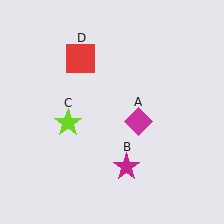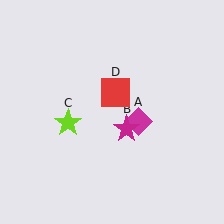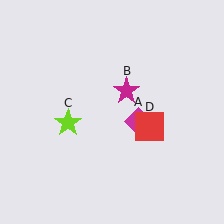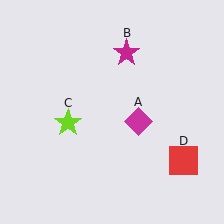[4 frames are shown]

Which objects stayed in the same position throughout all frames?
Magenta diamond (object A) and lime star (object C) remained stationary.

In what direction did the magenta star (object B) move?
The magenta star (object B) moved up.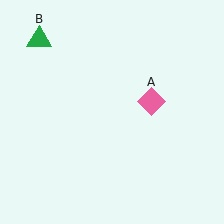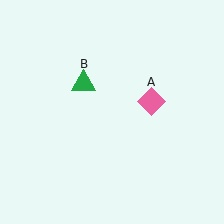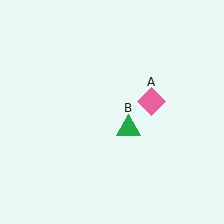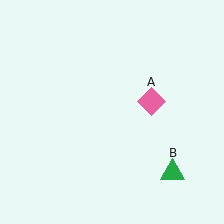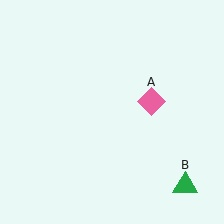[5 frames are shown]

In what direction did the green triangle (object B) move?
The green triangle (object B) moved down and to the right.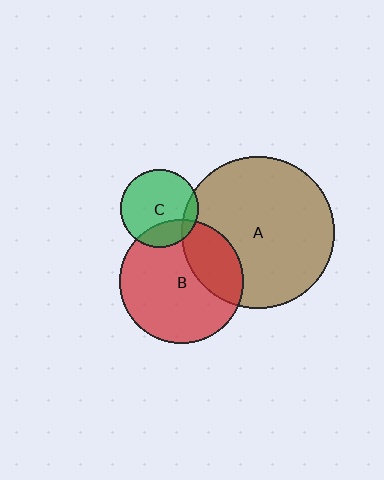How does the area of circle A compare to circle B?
Approximately 1.5 times.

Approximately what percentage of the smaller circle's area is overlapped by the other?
Approximately 30%.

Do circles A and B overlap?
Yes.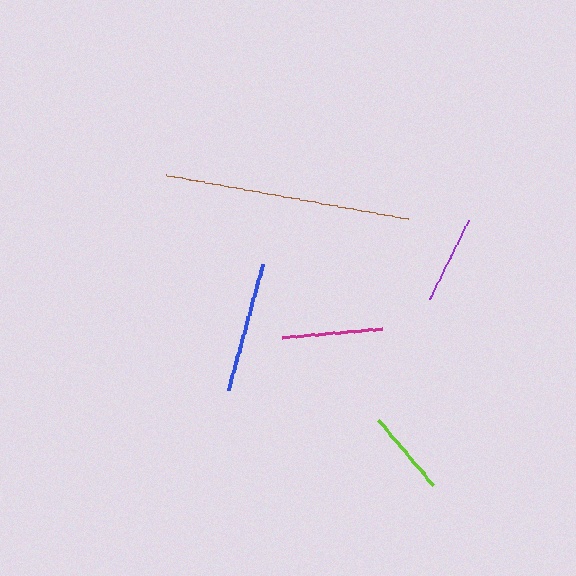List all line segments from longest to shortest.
From longest to shortest: brown, blue, magenta, purple, lime.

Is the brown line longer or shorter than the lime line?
The brown line is longer than the lime line.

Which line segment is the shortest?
The lime line is the shortest at approximately 85 pixels.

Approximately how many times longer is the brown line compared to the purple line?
The brown line is approximately 2.8 times the length of the purple line.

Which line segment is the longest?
The brown line is the longest at approximately 246 pixels.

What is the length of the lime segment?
The lime segment is approximately 85 pixels long.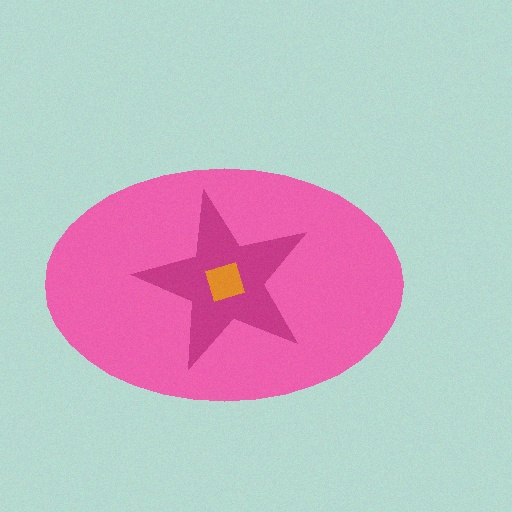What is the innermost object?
The orange square.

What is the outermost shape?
The pink ellipse.